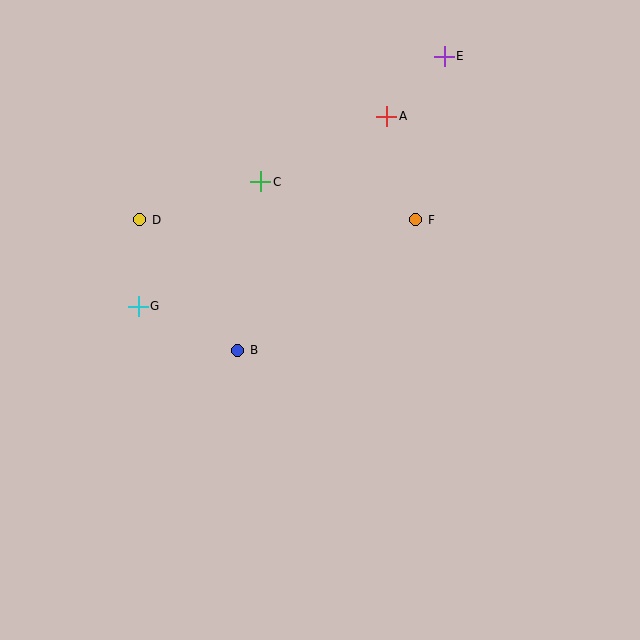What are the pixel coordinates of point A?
Point A is at (387, 116).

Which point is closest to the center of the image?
Point B at (238, 350) is closest to the center.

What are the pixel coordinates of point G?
Point G is at (138, 306).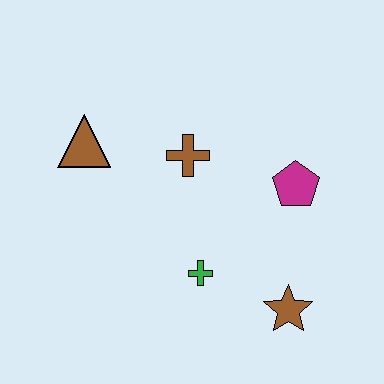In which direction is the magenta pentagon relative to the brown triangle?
The magenta pentagon is to the right of the brown triangle.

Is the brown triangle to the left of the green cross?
Yes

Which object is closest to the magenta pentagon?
The brown cross is closest to the magenta pentagon.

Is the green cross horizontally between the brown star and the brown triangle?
Yes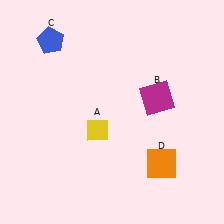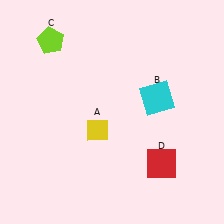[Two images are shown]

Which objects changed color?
B changed from magenta to cyan. C changed from blue to lime. D changed from orange to red.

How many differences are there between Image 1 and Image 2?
There are 3 differences between the two images.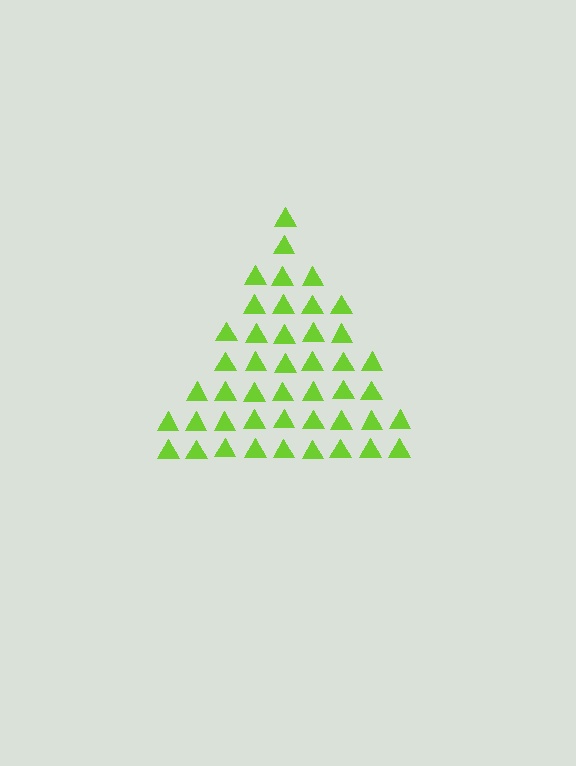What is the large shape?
The large shape is a triangle.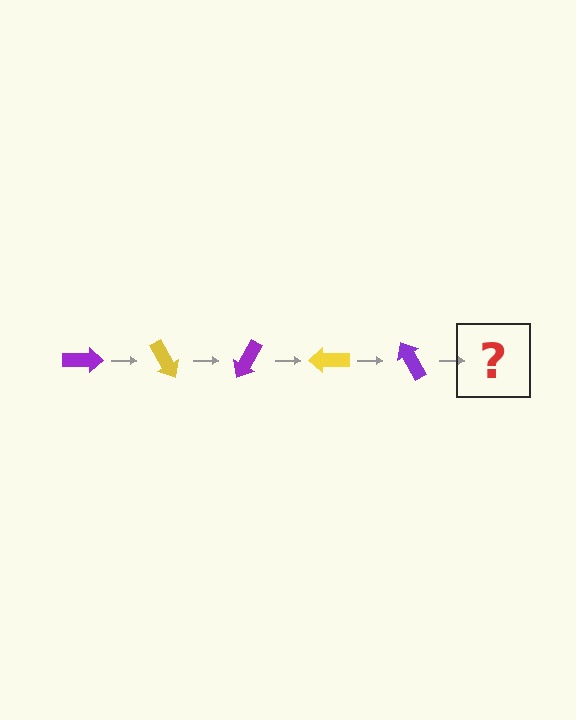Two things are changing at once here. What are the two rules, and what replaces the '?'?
The two rules are that it rotates 60 degrees each step and the color cycles through purple and yellow. The '?' should be a yellow arrow, rotated 300 degrees from the start.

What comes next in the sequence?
The next element should be a yellow arrow, rotated 300 degrees from the start.